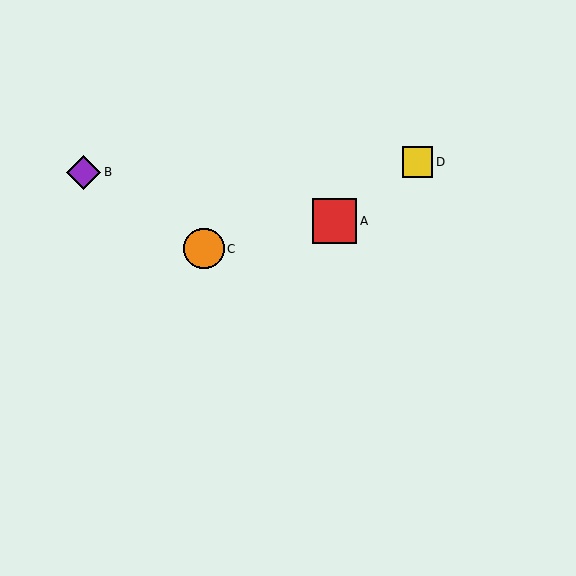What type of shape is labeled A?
Shape A is a red square.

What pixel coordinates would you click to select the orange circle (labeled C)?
Click at (204, 249) to select the orange circle C.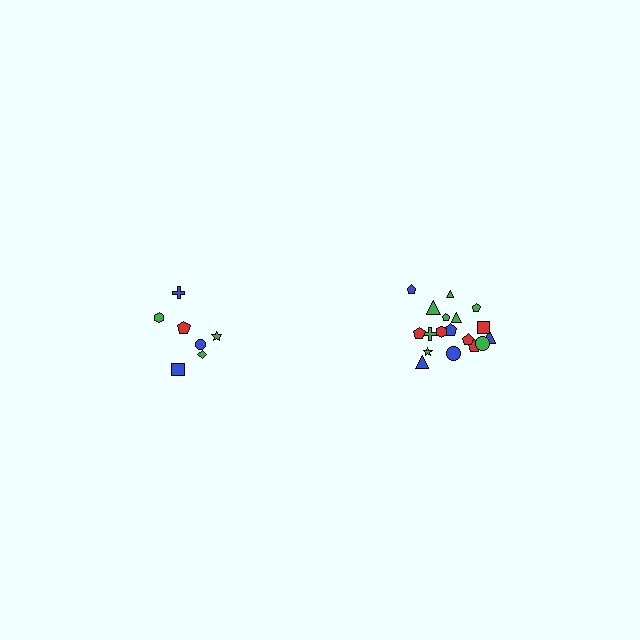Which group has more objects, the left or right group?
The right group.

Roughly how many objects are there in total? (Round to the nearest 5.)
Roughly 25 objects in total.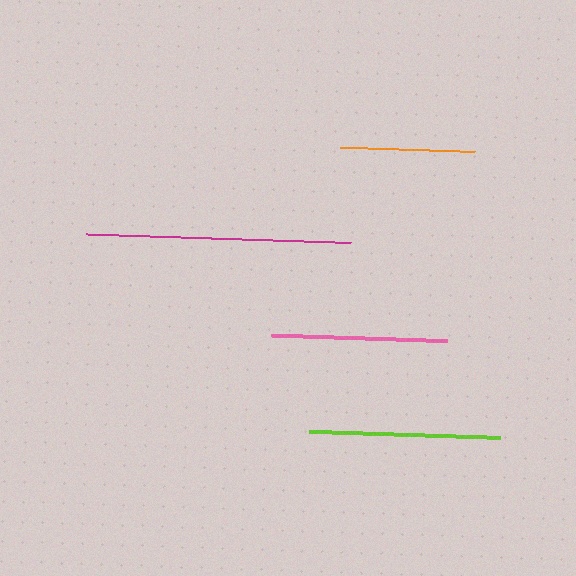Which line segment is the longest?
The magenta line is the longest at approximately 265 pixels.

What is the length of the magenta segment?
The magenta segment is approximately 265 pixels long.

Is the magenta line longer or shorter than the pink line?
The magenta line is longer than the pink line.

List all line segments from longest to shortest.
From longest to shortest: magenta, lime, pink, orange.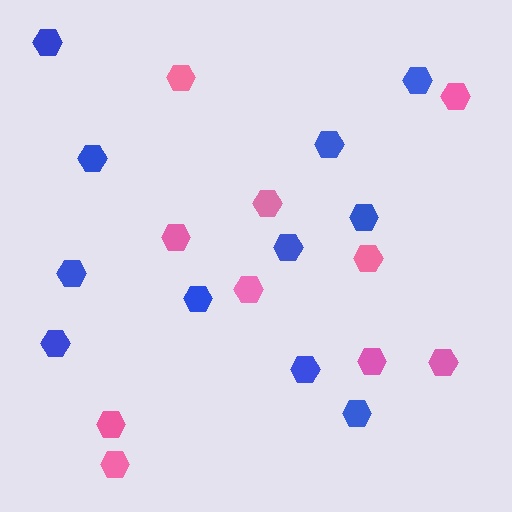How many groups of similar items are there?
There are 2 groups: one group of pink hexagons (10) and one group of blue hexagons (11).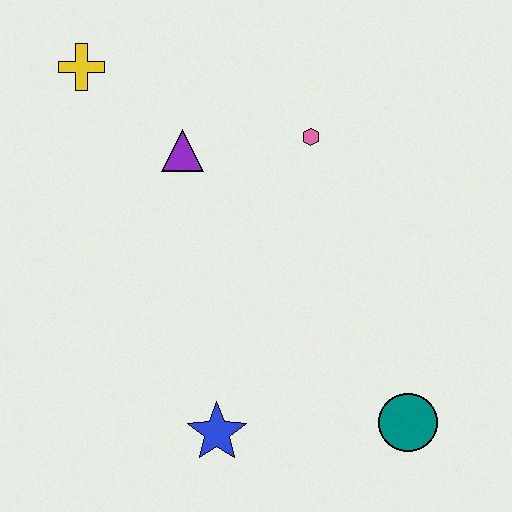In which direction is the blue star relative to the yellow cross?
The blue star is below the yellow cross.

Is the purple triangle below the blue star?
No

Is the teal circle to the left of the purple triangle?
No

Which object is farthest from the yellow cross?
The teal circle is farthest from the yellow cross.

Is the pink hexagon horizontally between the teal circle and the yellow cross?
Yes